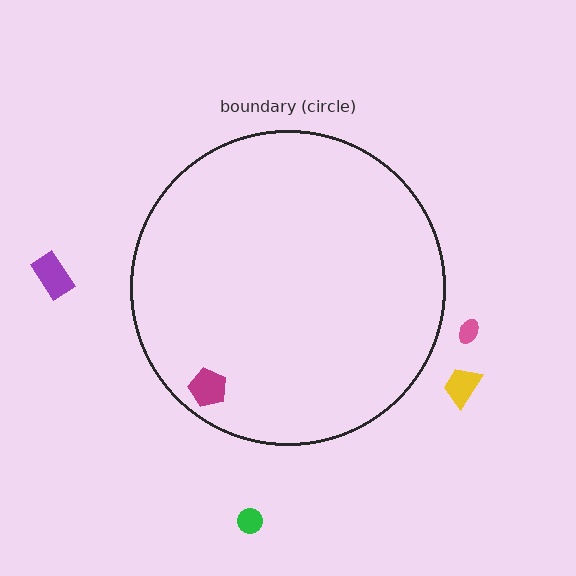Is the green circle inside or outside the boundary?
Outside.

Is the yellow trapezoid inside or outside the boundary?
Outside.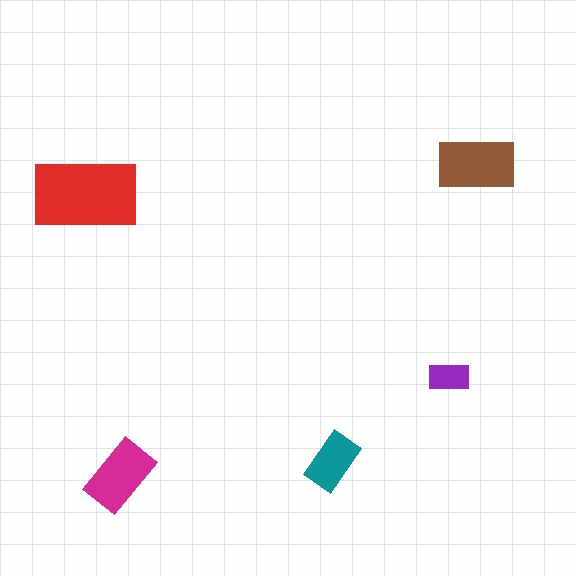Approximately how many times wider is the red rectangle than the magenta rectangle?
About 1.5 times wider.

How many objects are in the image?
There are 5 objects in the image.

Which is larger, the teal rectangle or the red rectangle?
The red one.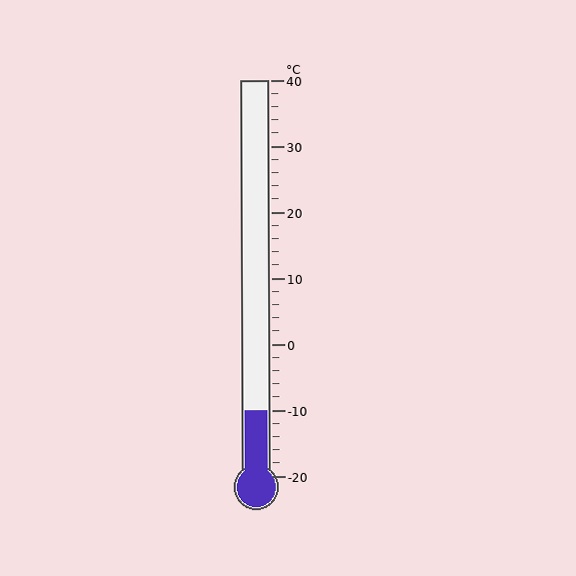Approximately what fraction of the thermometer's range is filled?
The thermometer is filled to approximately 15% of its range.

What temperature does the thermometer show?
The thermometer shows approximately -10°C.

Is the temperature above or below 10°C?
The temperature is below 10°C.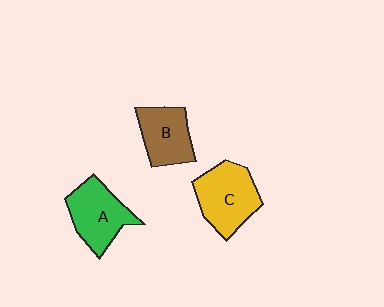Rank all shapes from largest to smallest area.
From largest to smallest: C (yellow), A (green), B (brown).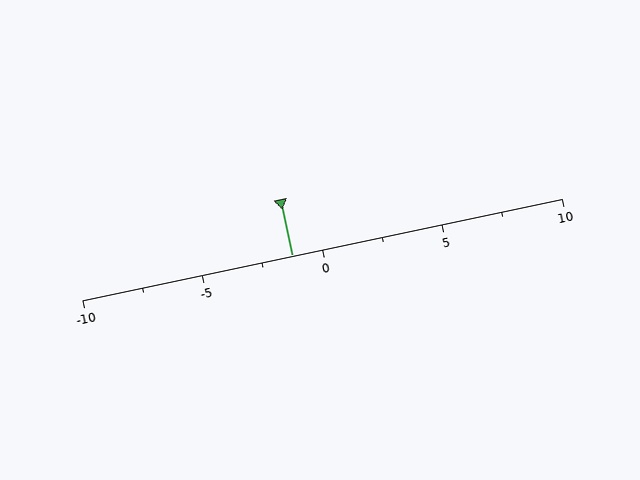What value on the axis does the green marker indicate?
The marker indicates approximately -1.2.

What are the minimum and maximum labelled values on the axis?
The axis runs from -10 to 10.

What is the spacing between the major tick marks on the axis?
The major ticks are spaced 5 apart.